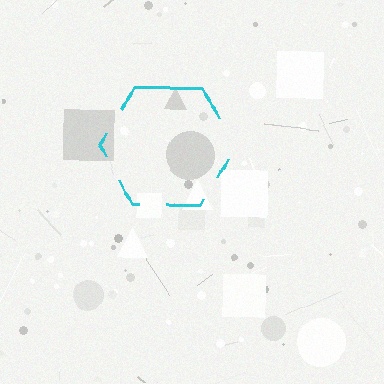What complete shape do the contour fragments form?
The contour fragments form a hexagon.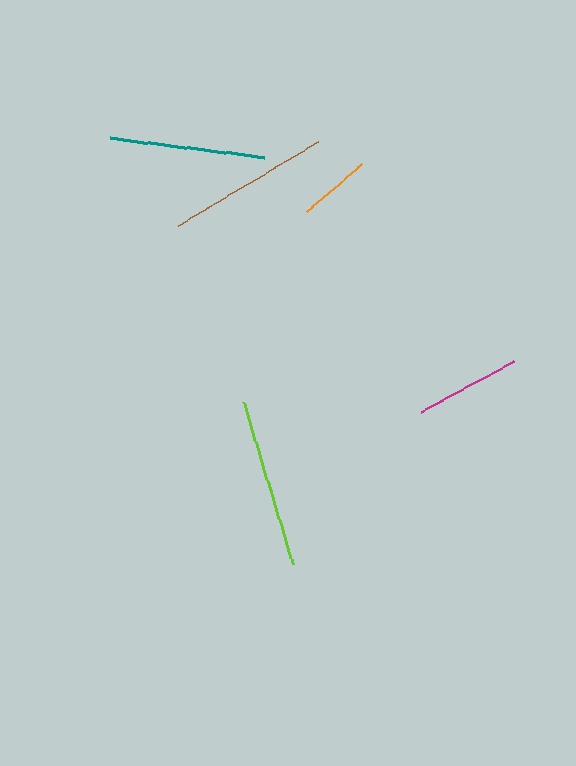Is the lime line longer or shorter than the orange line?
The lime line is longer than the orange line.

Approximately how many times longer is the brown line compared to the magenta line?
The brown line is approximately 1.5 times the length of the magenta line.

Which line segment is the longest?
The lime line is the longest at approximately 169 pixels.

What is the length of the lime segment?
The lime segment is approximately 169 pixels long.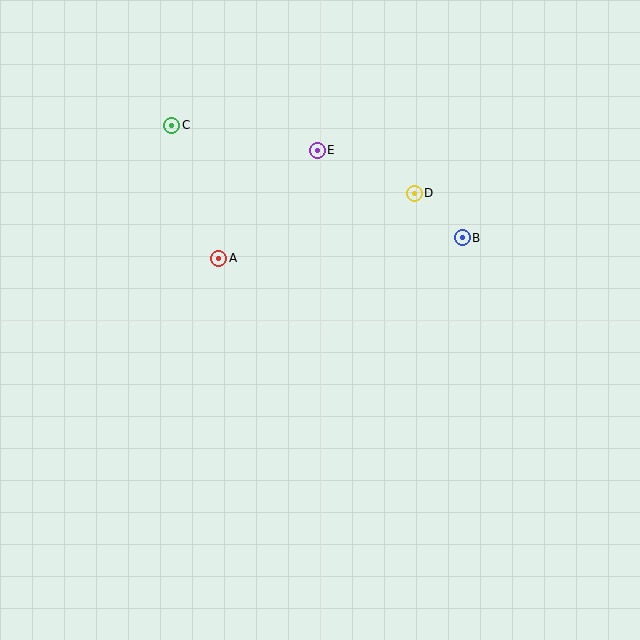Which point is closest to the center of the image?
Point A at (219, 258) is closest to the center.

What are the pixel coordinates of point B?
Point B is at (462, 238).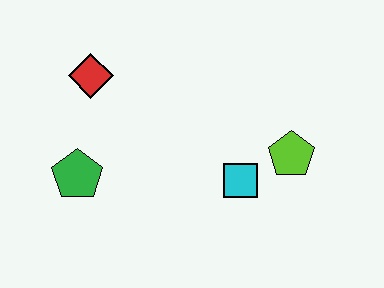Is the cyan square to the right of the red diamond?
Yes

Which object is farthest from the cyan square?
The red diamond is farthest from the cyan square.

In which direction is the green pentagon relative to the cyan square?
The green pentagon is to the left of the cyan square.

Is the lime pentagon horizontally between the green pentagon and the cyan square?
No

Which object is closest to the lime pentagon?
The cyan square is closest to the lime pentagon.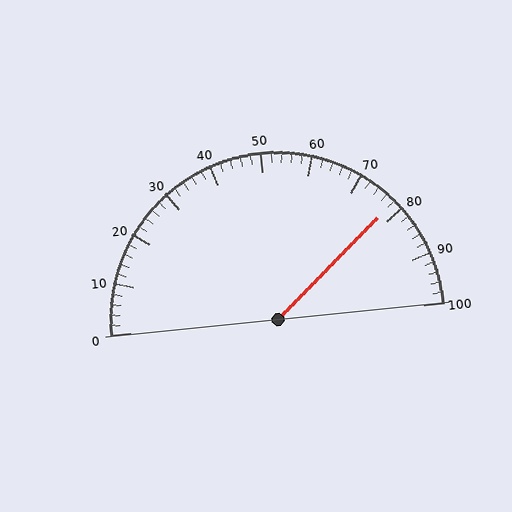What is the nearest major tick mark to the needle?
The nearest major tick mark is 80.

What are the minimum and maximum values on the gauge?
The gauge ranges from 0 to 100.